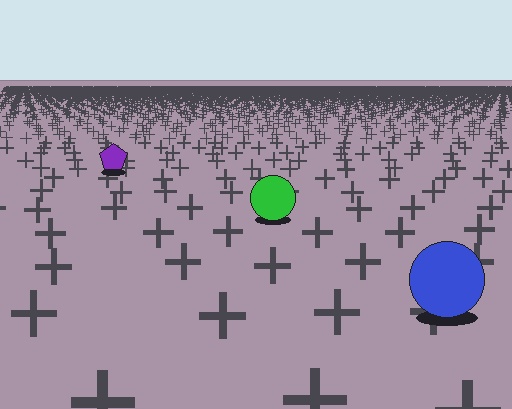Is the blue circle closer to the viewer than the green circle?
Yes. The blue circle is closer — you can tell from the texture gradient: the ground texture is coarser near it.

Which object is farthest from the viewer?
The purple pentagon is farthest from the viewer. It appears smaller and the ground texture around it is denser.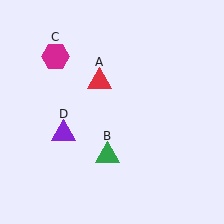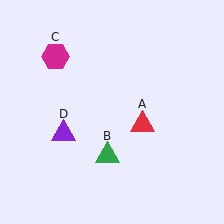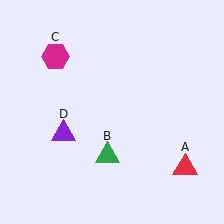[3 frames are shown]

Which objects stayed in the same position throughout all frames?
Green triangle (object B) and magenta hexagon (object C) and purple triangle (object D) remained stationary.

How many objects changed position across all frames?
1 object changed position: red triangle (object A).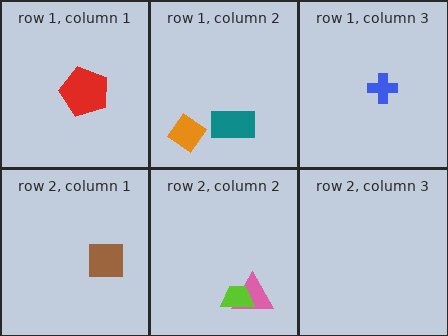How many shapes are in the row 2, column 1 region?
1.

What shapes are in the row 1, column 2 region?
The orange diamond, the teal rectangle.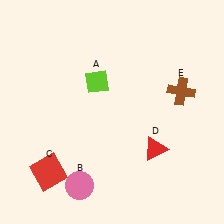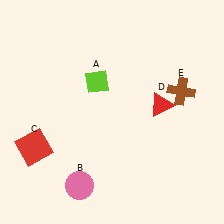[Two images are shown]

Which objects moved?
The objects that moved are: the red square (C), the red triangle (D).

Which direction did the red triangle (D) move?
The red triangle (D) moved up.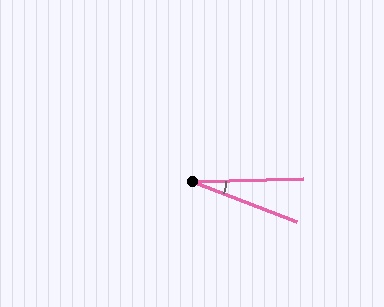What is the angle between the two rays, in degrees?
Approximately 22 degrees.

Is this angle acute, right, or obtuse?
It is acute.